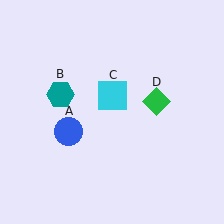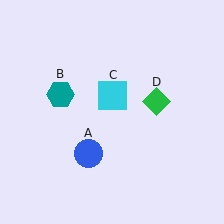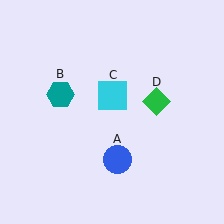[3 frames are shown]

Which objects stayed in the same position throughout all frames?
Teal hexagon (object B) and cyan square (object C) and green diamond (object D) remained stationary.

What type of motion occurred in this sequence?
The blue circle (object A) rotated counterclockwise around the center of the scene.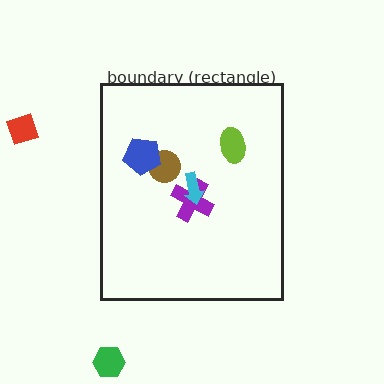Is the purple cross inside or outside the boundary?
Inside.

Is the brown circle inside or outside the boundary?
Inside.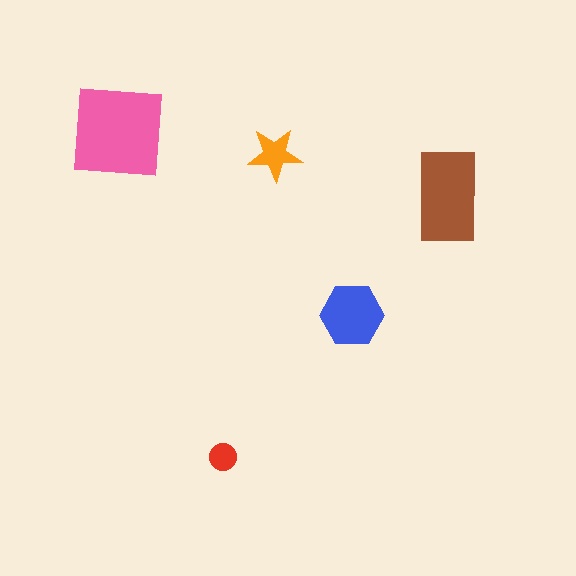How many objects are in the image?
There are 5 objects in the image.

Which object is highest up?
The pink square is topmost.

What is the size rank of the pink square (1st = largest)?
1st.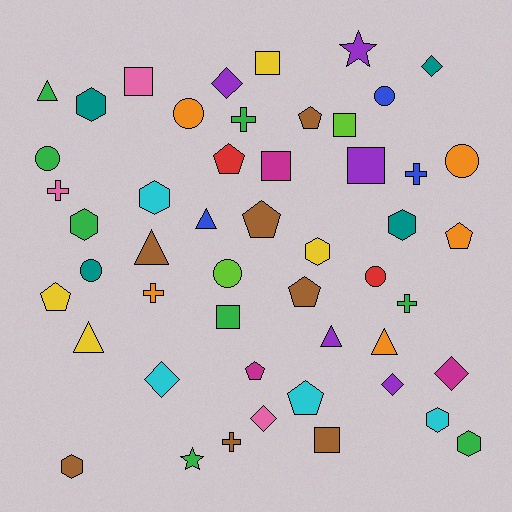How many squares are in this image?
There are 7 squares.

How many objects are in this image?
There are 50 objects.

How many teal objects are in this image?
There are 4 teal objects.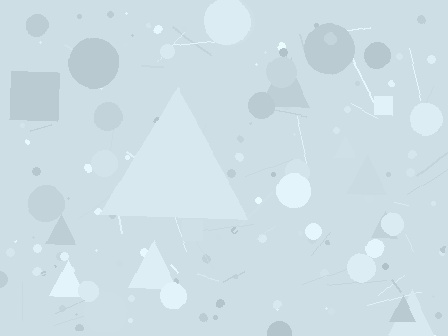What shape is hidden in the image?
A triangle is hidden in the image.